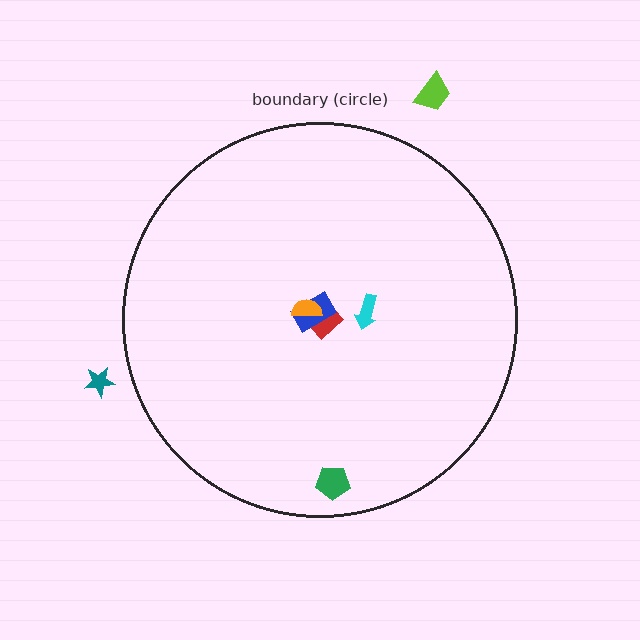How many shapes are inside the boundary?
5 inside, 2 outside.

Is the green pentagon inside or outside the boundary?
Inside.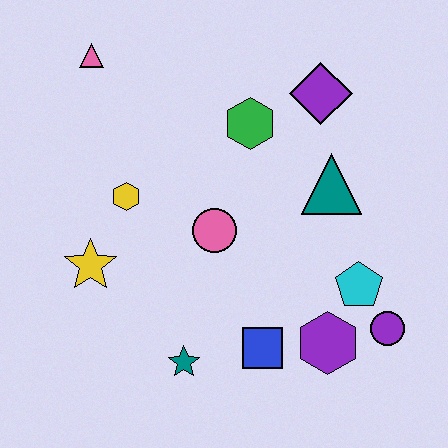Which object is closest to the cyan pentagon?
The purple circle is closest to the cyan pentagon.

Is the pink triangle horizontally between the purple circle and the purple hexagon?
No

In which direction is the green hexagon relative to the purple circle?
The green hexagon is above the purple circle.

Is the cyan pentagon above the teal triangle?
No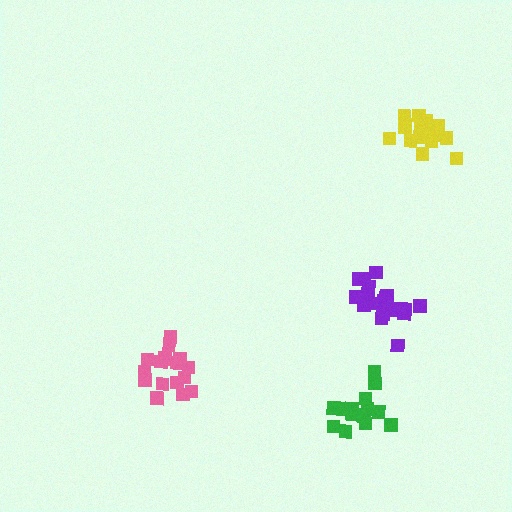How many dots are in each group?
Group 1: 20 dots, Group 2: 17 dots, Group 3: 21 dots, Group 4: 16 dots (74 total).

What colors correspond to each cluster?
The clusters are colored: yellow, pink, purple, green.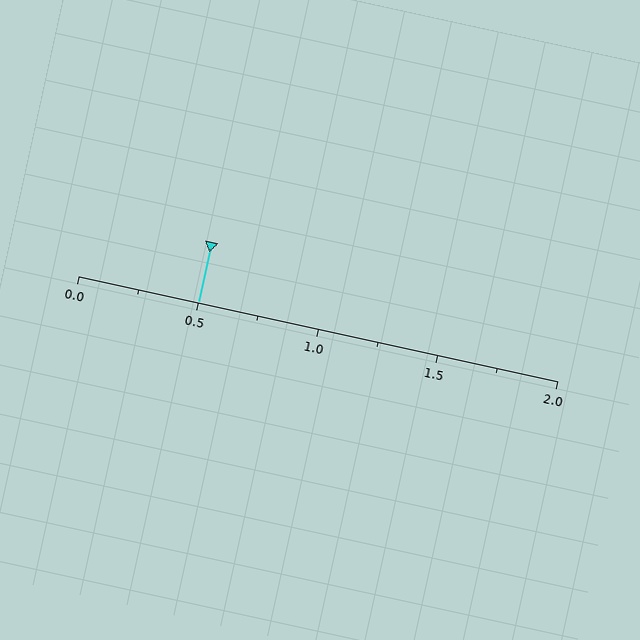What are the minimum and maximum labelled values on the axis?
The axis runs from 0.0 to 2.0.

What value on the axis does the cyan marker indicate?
The marker indicates approximately 0.5.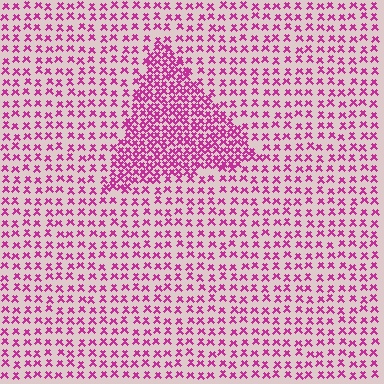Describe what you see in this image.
The image contains small magenta elements arranged at two different densities. A triangle-shaped region is visible where the elements are more densely packed than the surrounding area.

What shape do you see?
I see a triangle.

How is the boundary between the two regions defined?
The boundary is defined by a change in element density (approximately 2.2x ratio). All elements are the same color, size, and shape.